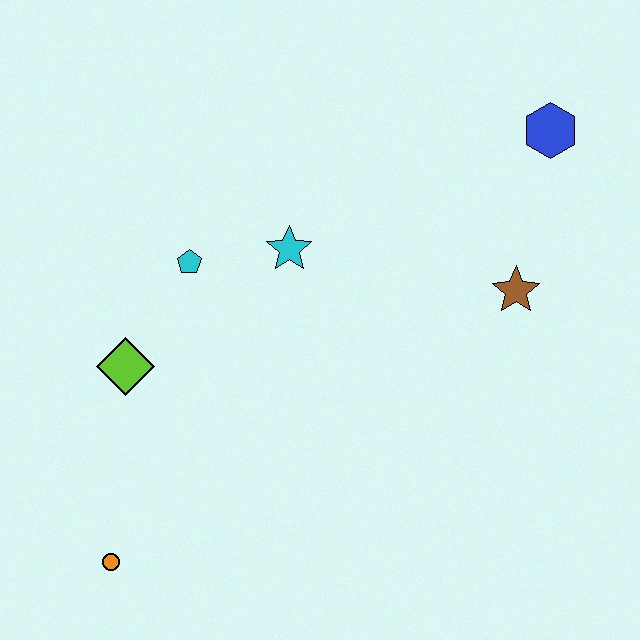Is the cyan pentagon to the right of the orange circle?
Yes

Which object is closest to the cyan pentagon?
The cyan star is closest to the cyan pentagon.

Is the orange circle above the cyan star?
No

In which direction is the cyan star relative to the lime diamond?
The cyan star is to the right of the lime diamond.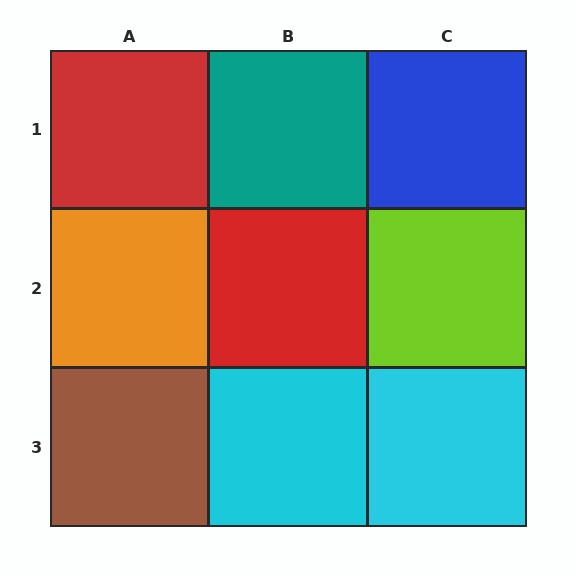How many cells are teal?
1 cell is teal.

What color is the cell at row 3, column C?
Cyan.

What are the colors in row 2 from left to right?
Orange, red, lime.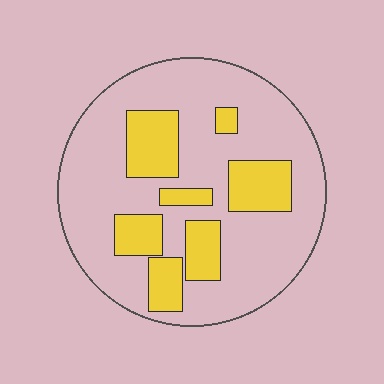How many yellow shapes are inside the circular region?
7.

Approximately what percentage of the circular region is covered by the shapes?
Approximately 25%.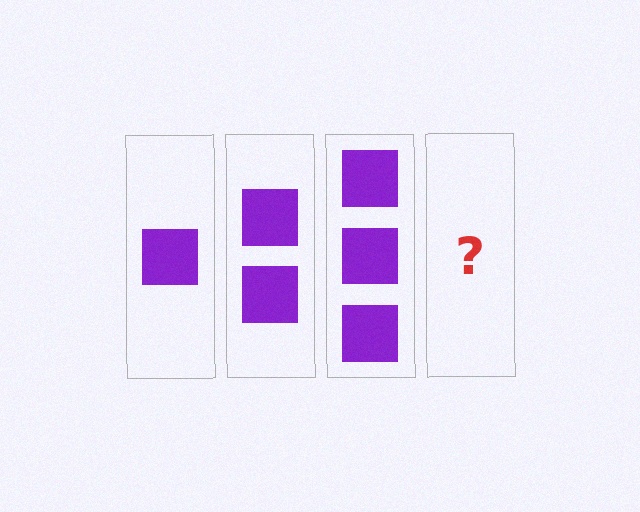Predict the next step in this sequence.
The next step is 4 squares.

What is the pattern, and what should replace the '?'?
The pattern is that each step adds one more square. The '?' should be 4 squares.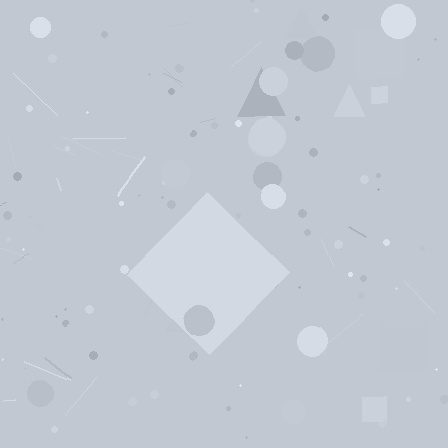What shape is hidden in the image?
A diamond is hidden in the image.